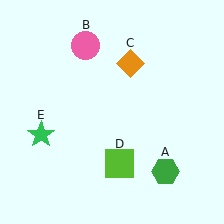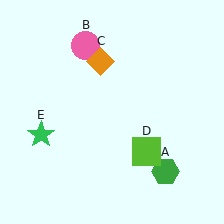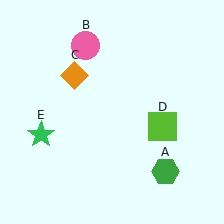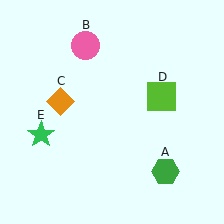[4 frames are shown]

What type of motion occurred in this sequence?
The orange diamond (object C), lime square (object D) rotated counterclockwise around the center of the scene.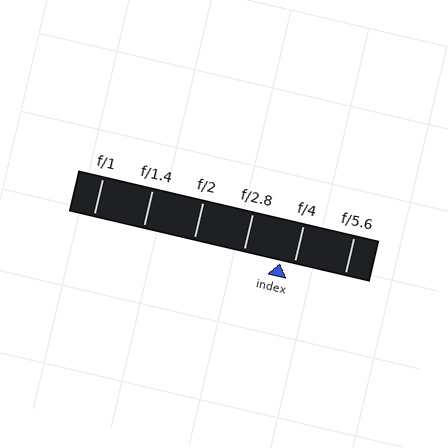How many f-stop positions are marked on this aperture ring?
There are 6 f-stop positions marked.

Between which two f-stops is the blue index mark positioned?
The index mark is between f/2.8 and f/4.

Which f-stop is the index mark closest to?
The index mark is closest to f/4.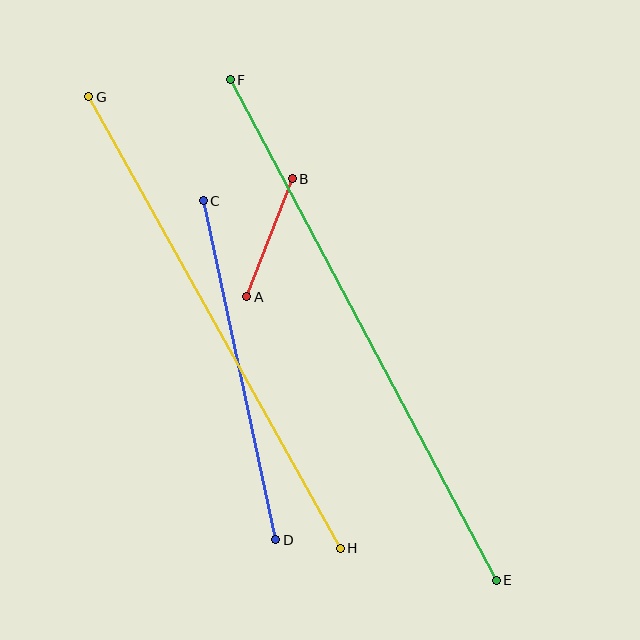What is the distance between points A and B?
The distance is approximately 126 pixels.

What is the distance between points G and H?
The distance is approximately 517 pixels.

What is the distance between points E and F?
The distance is approximately 567 pixels.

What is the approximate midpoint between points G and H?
The midpoint is at approximately (214, 322) pixels.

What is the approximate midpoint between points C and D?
The midpoint is at approximately (240, 370) pixels.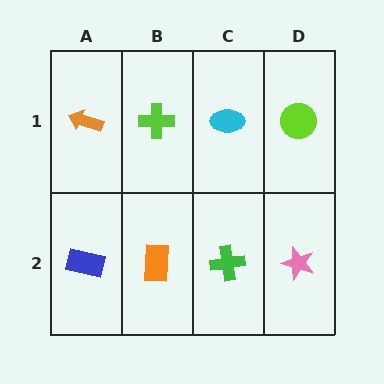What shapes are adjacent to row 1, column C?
A green cross (row 2, column C), a lime cross (row 1, column B), a lime circle (row 1, column D).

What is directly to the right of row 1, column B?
A cyan ellipse.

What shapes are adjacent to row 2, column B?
A lime cross (row 1, column B), a blue rectangle (row 2, column A), a green cross (row 2, column C).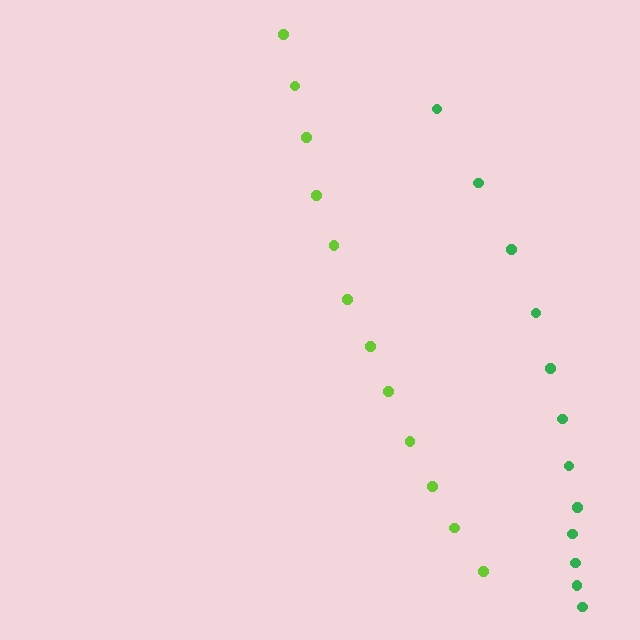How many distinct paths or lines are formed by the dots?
There are 2 distinct paths.